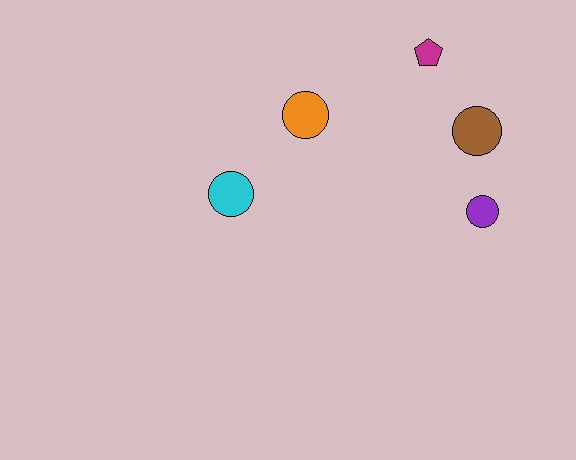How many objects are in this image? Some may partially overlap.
There are 5 objects.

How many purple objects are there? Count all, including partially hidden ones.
There is 1 purple object.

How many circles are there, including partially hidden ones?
There are 4 circles.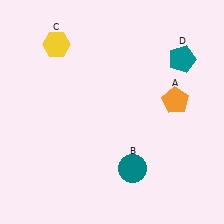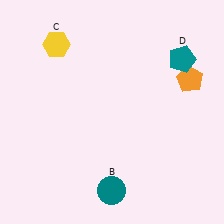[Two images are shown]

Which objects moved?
The objects that moved are: the orange pentagon (A), the teal circle (B).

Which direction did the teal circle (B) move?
The teal circle (B) moved down.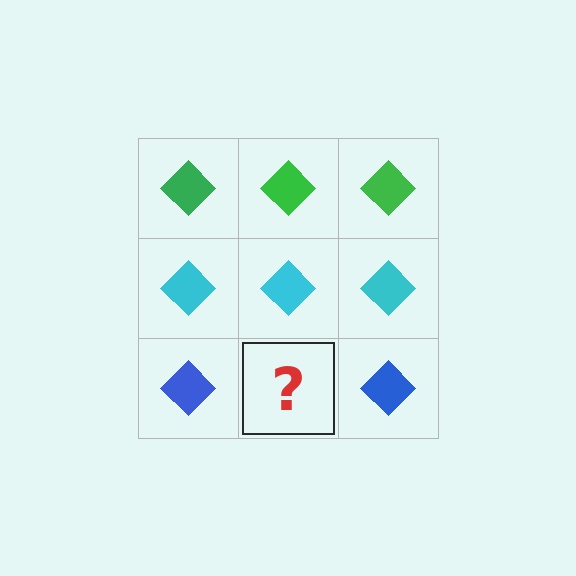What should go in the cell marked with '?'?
The missing cell should contain a blue diamond.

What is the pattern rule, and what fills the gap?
The rule is that each row has a consistent color. The gap should be filled with a blue diamond.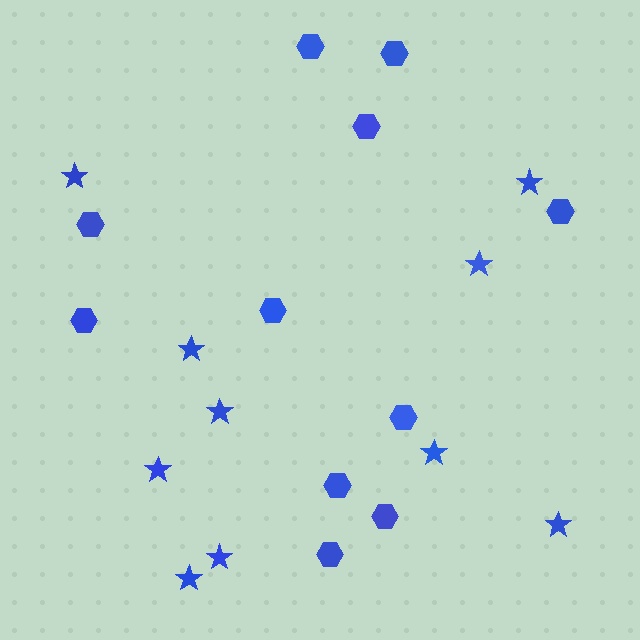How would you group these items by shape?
There are 2 groups: one group of stars (10) and one group of hexagons (11).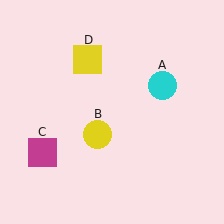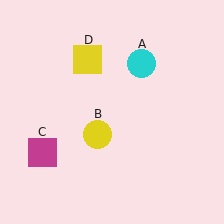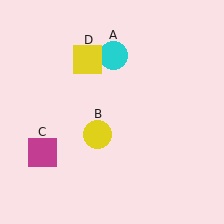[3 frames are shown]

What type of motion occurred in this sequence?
The cyan circle (object A) rotated counterclockwise around the center of the scene.